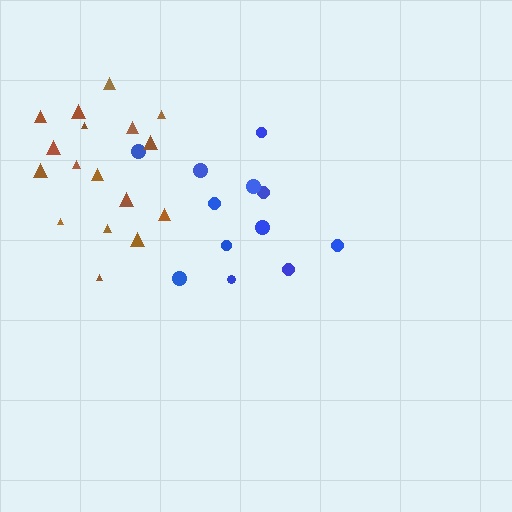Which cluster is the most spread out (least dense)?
Blue.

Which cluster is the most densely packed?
Brown.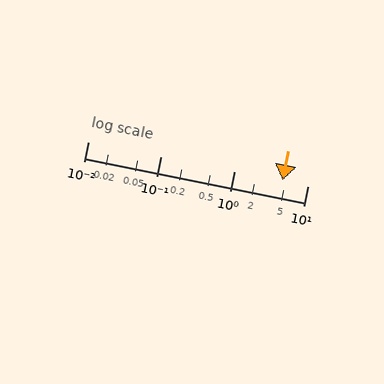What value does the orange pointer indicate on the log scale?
The pointer indicates approximately 4.6.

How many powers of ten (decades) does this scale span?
The scale spans 3 decades, from 0.01 to 10.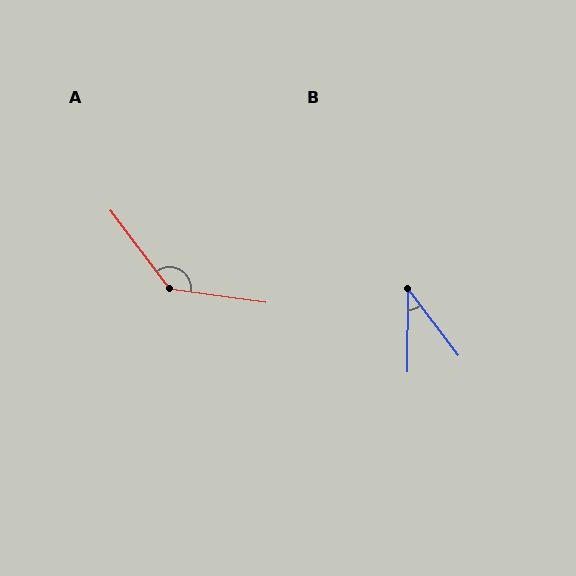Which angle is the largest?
A, at approximately 135 degrees.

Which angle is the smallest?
B, at approximately 38 degrees.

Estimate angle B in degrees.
Approximately 38 degrees.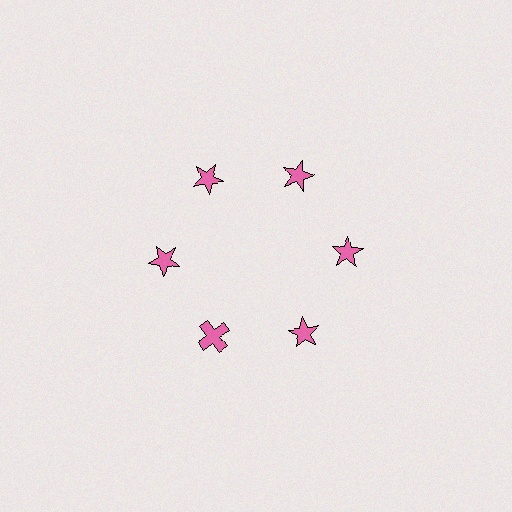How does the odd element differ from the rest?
It has a different shape: cross instead of star.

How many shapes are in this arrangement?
There are 6 shapes arranged in a ring pattern.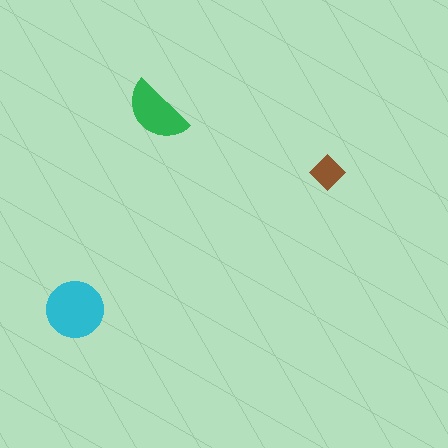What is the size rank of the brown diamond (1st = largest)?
3rd.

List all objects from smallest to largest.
The brown diamond, the green semicircle, the cyan circle.